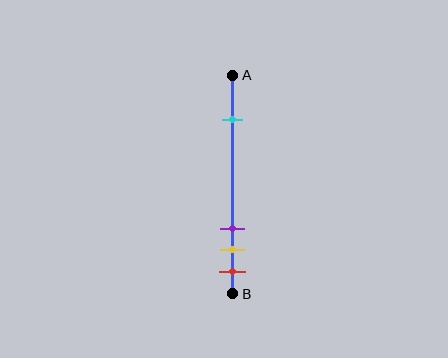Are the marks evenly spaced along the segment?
No, the marks are not evenly spaced.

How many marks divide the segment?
There are 4 marks dividing the segment.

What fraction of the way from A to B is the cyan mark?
The cyan mark is approximately 20% (0.2) of the way from A to B.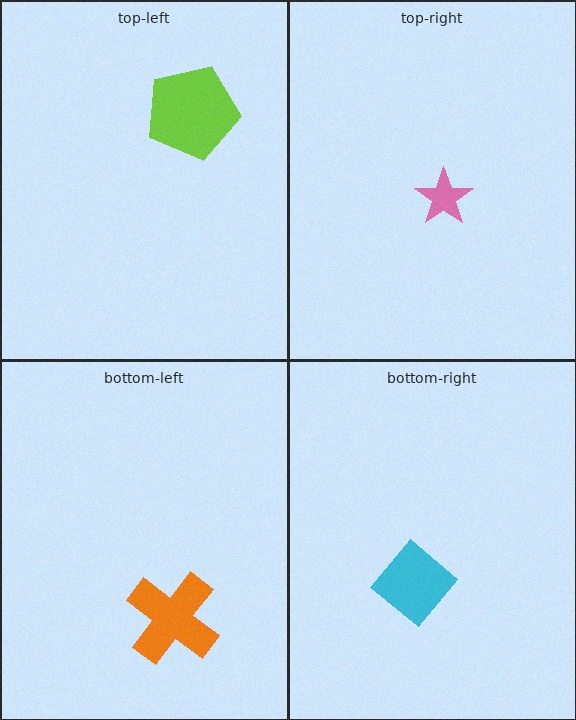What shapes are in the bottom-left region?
The orange cross.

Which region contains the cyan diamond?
The bottom-right region.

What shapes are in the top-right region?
The pink star.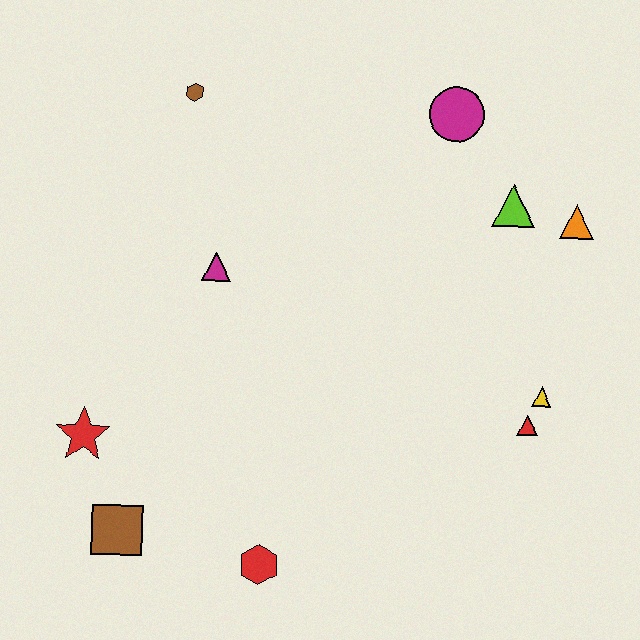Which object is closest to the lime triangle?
The orange triangle is closest to the lime triangle.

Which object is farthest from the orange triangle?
The brown square is farthest from the orange triangle.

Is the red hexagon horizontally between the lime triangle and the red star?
Yes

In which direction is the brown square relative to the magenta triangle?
The brown square is below the magenta triangle.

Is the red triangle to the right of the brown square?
Yes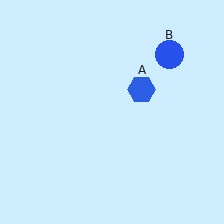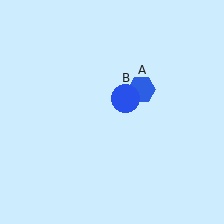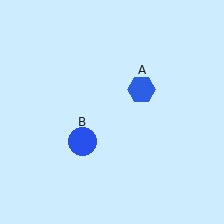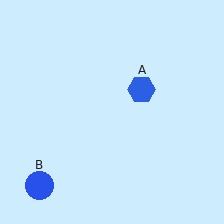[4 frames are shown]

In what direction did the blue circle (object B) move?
The blue circle (object B) moved down and to the left.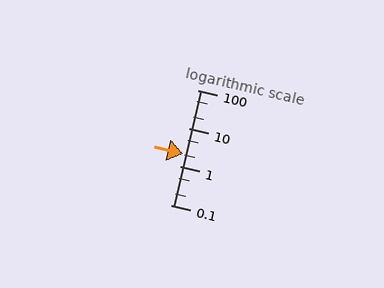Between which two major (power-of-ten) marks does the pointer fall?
The pointer is between 1 and 10.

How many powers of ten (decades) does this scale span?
The scale spans 3 decades, from 0.1 to 100.